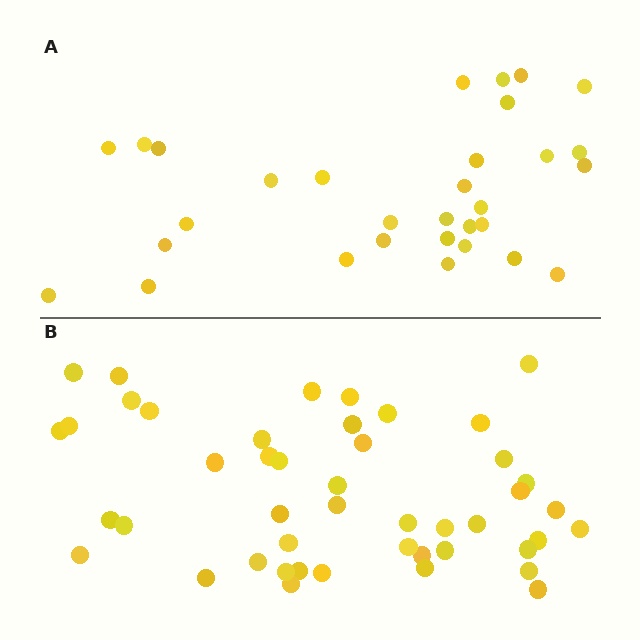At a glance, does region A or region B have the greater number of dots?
Region B (the bottom region) has more dots.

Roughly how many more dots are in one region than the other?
Region B has approximately 15 more dots than region A.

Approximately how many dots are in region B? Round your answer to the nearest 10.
About 50 dots. (The exact count is 46, which rounds to 50.)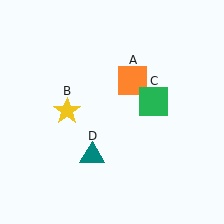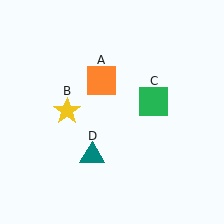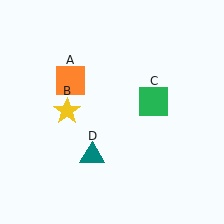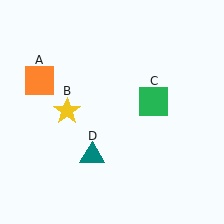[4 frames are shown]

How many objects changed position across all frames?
1 object changed position: orange square (object A).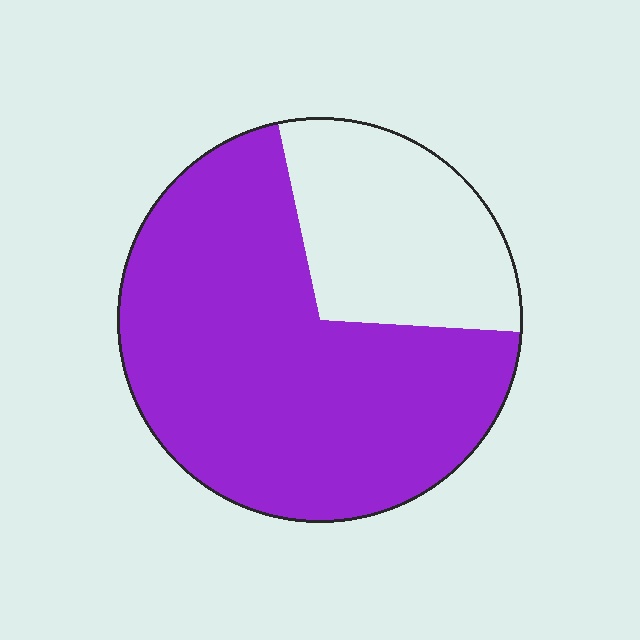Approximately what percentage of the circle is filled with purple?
Approximately 70%.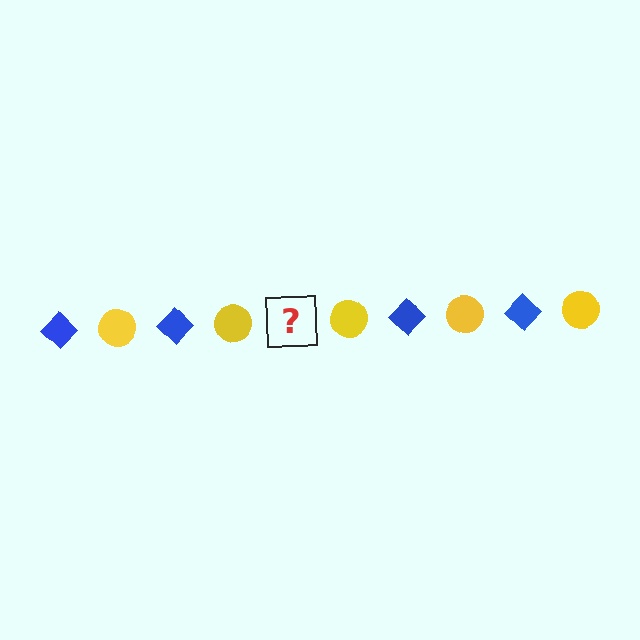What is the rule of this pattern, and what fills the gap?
The rule is that the pattern alternates between blue diamond and yellow circle. The gap should be filled with a blue diamond.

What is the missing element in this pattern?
The missing element is a blue diamond.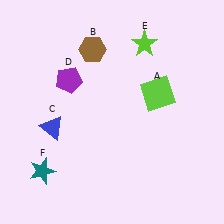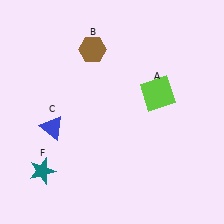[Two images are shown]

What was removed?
The purple pentagon (D), the lime star (E) were removed in Image 2.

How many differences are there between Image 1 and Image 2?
There are 2 differences between the two images.